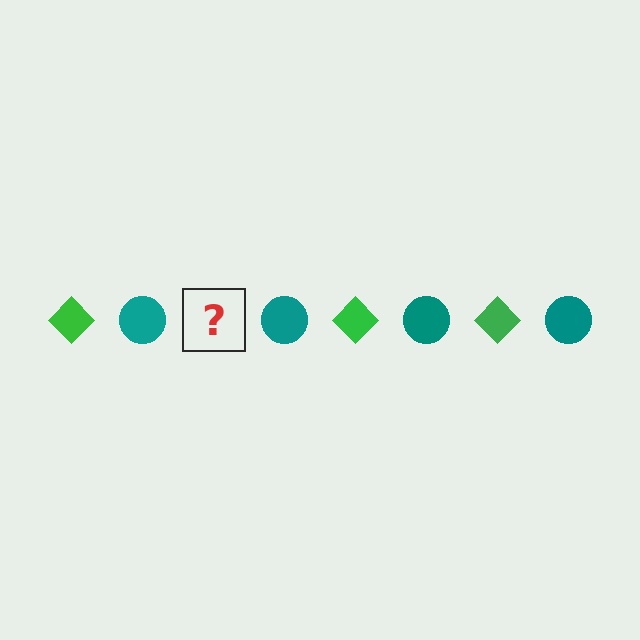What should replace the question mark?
The question mark should be replaced with a green diamond.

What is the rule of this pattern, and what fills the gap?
The rule is that the pattern alternates between green diamond and teal circle. The gap should be filled with a green diamond.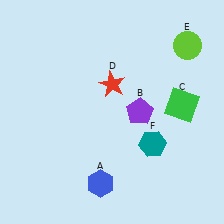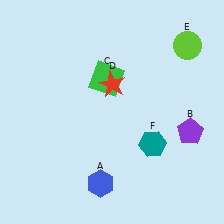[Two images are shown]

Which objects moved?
The objects that moved are: the purple pentagon (B), the green square (C).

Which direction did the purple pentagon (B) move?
The purple pentagon (B) moved right.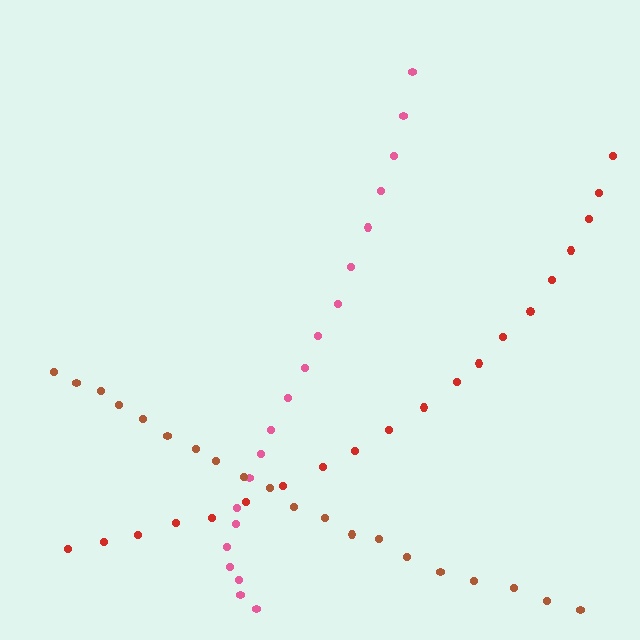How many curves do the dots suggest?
There are 3 distinct paths.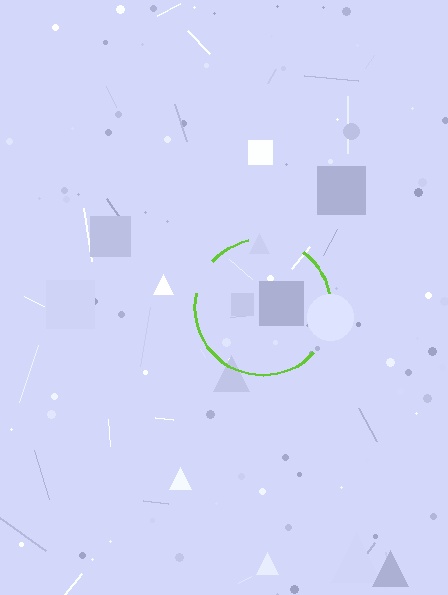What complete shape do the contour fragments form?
The contour fragments form a circle.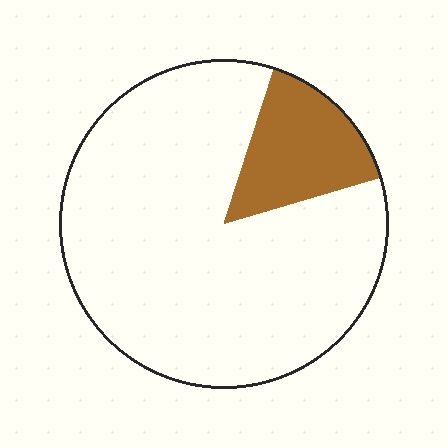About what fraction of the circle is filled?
About one sixth (1/6).